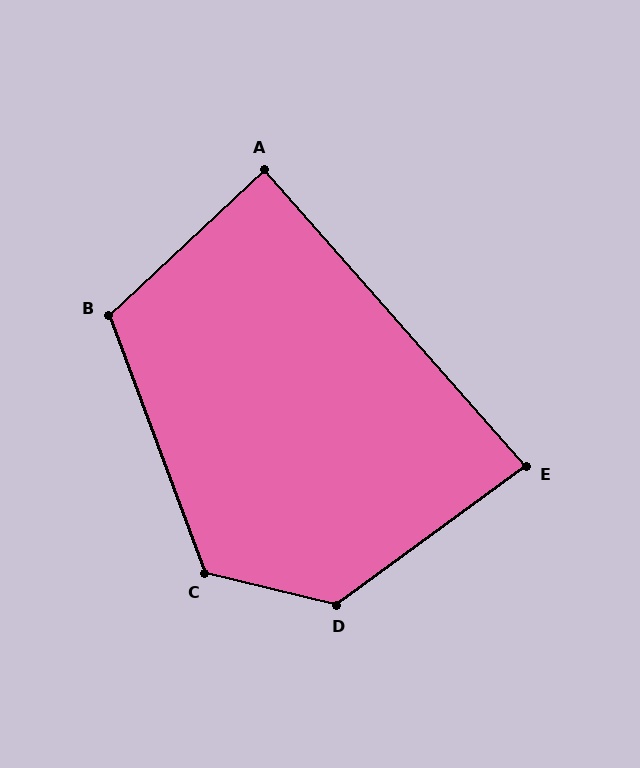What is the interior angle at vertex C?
Approximately 124 degrees (obtuse).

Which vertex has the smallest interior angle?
E, at approximately 85 degrees.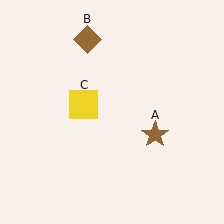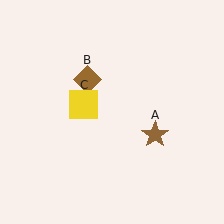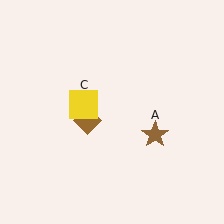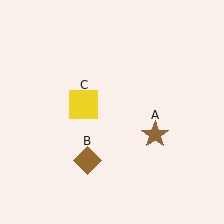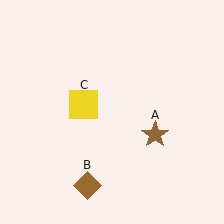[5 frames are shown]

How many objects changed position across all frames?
1 object changed position: brown diamond (object B).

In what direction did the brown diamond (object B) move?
The brown diamond (object B) moved down.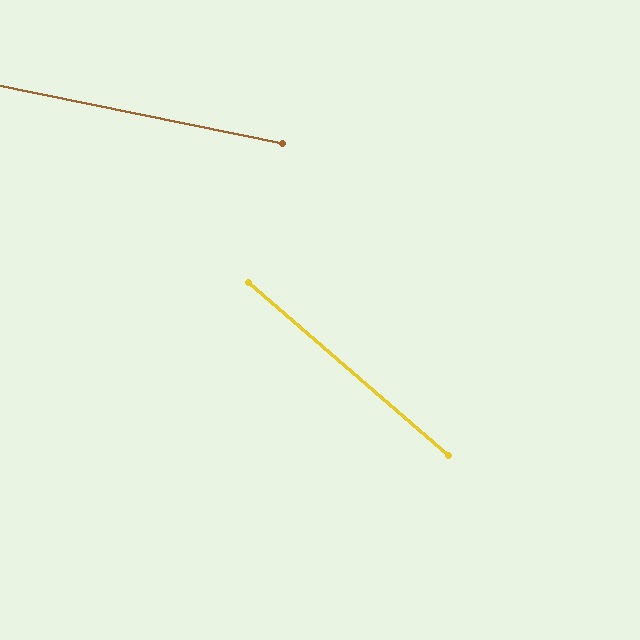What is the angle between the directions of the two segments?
Approximately 29 degrees.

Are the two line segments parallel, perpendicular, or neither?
Neither parallel nor perpendicular — they differ by about 29°.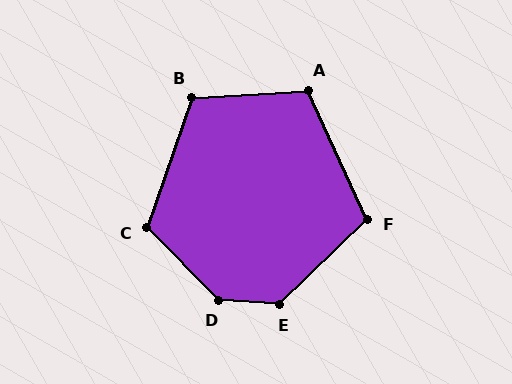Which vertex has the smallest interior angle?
F, at approximately 110 degrees.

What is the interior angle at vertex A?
Approximately 111 degrees (obtuse).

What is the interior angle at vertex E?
Approximately 132 degrees (obtuse).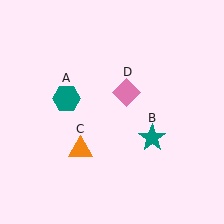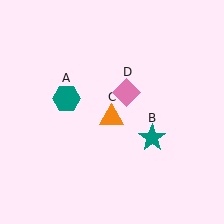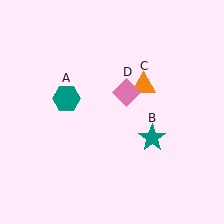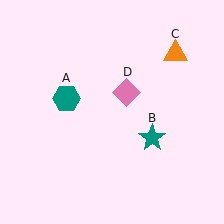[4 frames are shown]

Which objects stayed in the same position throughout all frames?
Teal hexagon (object A) and teal star (object B) and pink diamond (object D) remained stationary.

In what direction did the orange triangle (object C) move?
The orange triangle (object C) moved up and to the right.